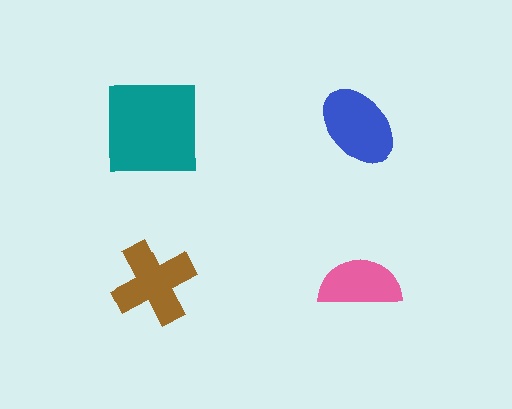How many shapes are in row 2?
2 shapes.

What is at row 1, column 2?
A blue ellipse.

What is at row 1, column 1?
A teal square.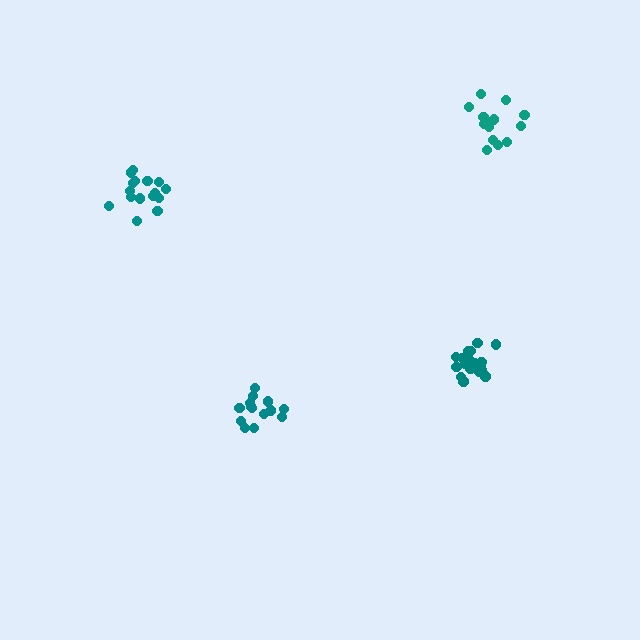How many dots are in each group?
Group 1: 16 dots, Group 2: 18 dots, Group 3: 14 dots, Group 4: 14 dots (62 total).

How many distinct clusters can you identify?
There are 4 distinct clusters.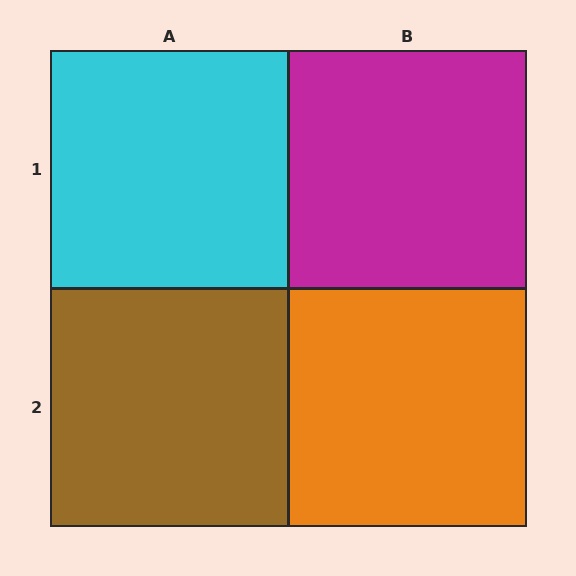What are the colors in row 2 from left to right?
Brown, orange.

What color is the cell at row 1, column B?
Magenta.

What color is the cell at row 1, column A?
Cyan.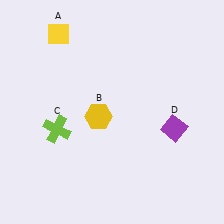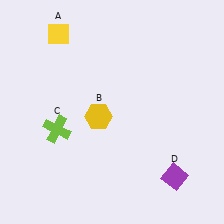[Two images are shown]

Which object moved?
The purple diamond (D) moved down.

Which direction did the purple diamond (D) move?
The purple diamond (D) moved down.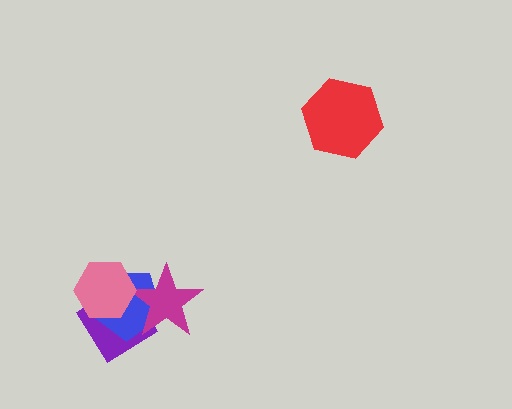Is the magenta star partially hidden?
Yes, it is partially covered by another shape.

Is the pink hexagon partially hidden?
No, no other shape covers it.